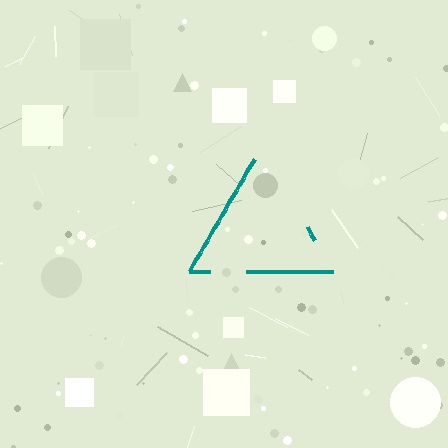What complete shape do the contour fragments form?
The contour fragments form a triangle.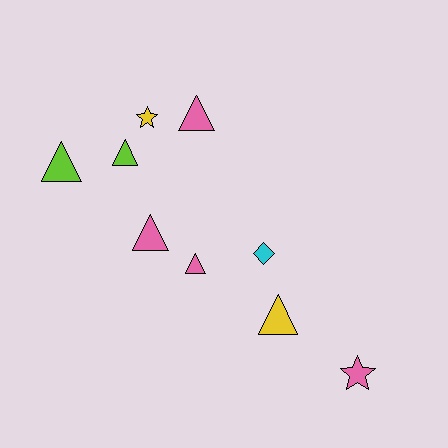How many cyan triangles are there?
There are no cyan triangles.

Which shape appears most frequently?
Triangle, with 6 objects.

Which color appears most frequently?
Pink, with 4 objects.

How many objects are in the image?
There are 9 objects.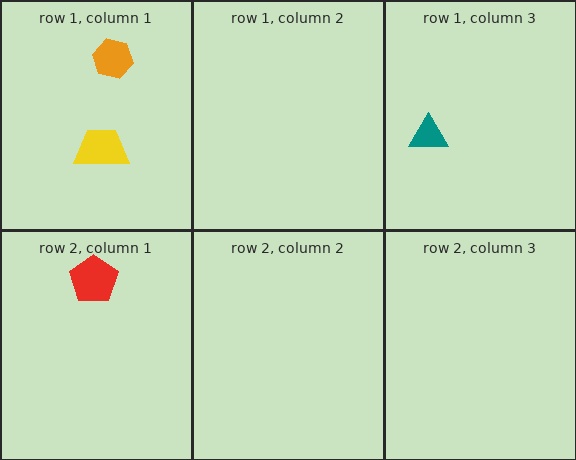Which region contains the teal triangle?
The row 1, column 3 region.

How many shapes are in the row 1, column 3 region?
1.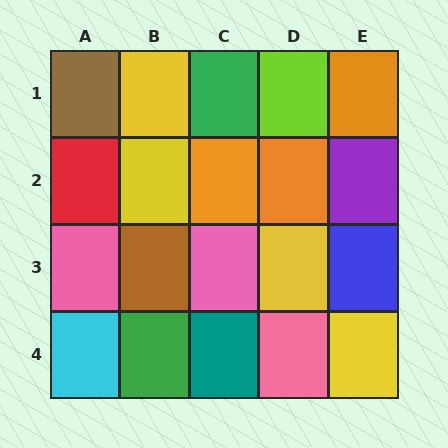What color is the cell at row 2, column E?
Purple.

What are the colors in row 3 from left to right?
Pink, brown, pink, yellow, blue.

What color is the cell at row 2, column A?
Red.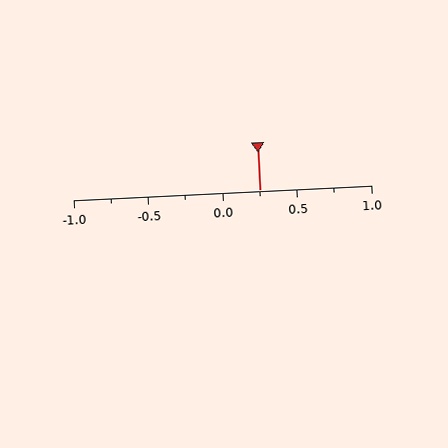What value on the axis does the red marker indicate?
The marker indicates approximately 0.25.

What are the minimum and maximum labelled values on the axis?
The axis runs from -1.0 to 1.0.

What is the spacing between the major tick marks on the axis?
The major ticks are spaced 0.5 apart.